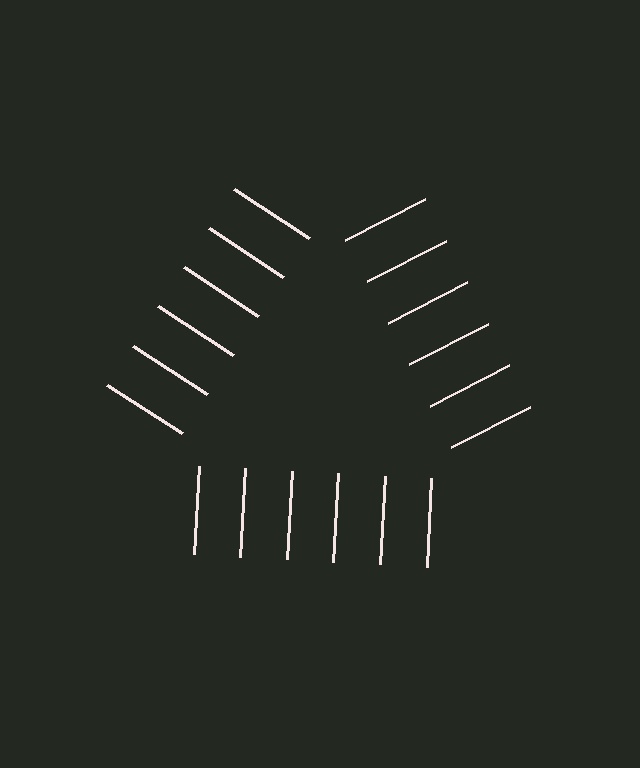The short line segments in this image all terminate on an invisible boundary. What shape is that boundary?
An illusory triangle — the line segments terminate on its edges but no continuous stroke is drawn.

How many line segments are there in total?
18 — 6 along each of the 3 edges.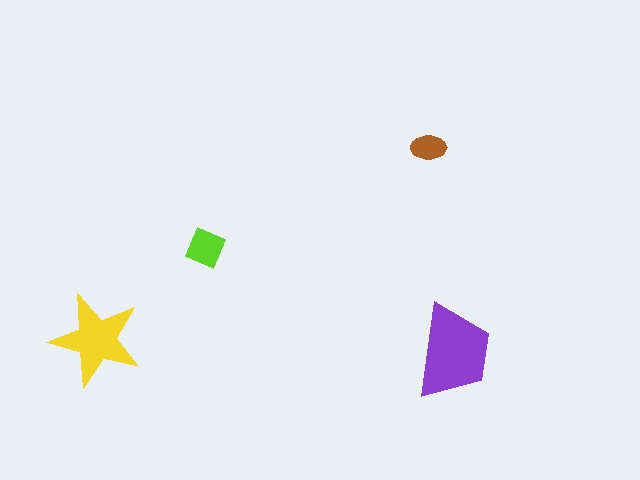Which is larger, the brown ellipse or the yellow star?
The yellow star.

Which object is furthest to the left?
The yellow star is leftmost.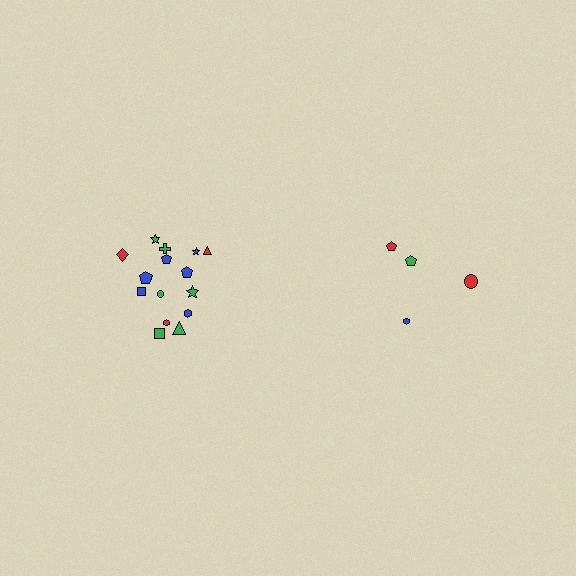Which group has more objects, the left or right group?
The left group.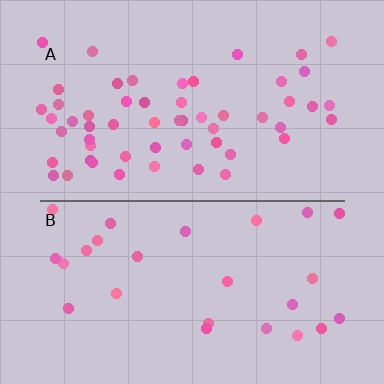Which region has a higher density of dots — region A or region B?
A (the top).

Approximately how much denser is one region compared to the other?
Approximately 2.1× — region A over region B.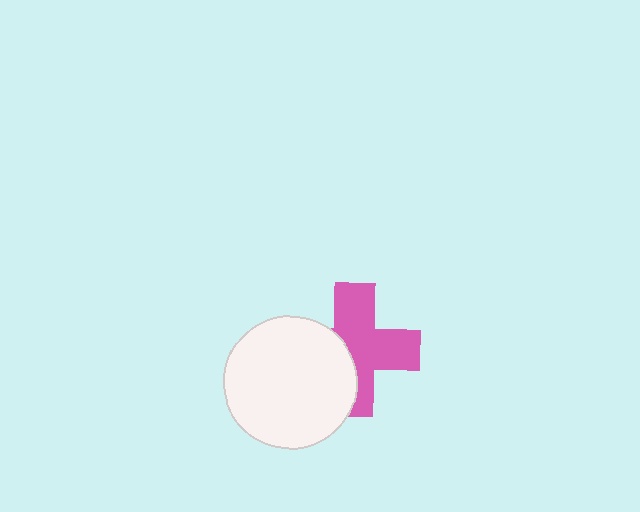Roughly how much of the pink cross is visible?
About half of it is visible (roughly 61%).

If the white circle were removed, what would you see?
You would see the complete pink cross.